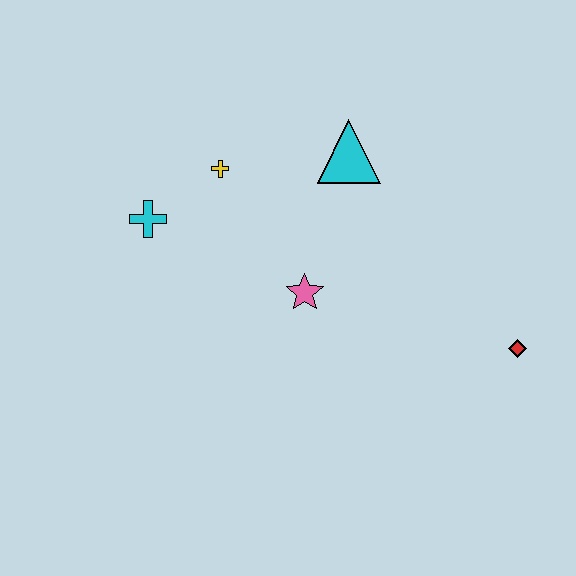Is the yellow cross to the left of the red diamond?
Yes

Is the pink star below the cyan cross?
Yes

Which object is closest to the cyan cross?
The yellow cross is closest to the cyan cross.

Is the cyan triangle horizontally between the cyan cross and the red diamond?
Yes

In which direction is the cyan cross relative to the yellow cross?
The cyan cross is to the left of the yellow cross.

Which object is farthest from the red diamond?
The cyan cross is farthest from the red diamond.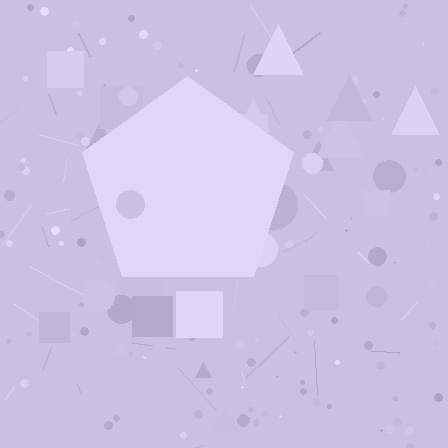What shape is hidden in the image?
A pentagon is hidden in the image.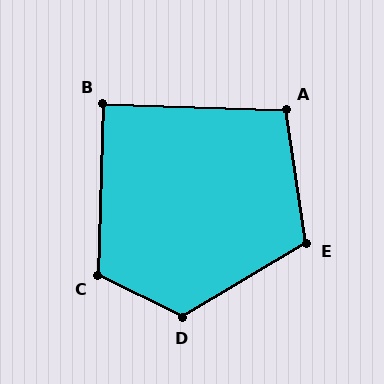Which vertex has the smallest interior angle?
B, at approximately 90 degrees.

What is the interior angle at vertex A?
Approximately 100 degrees (obtuse).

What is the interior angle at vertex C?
Approximately 115 degrees (obtuse).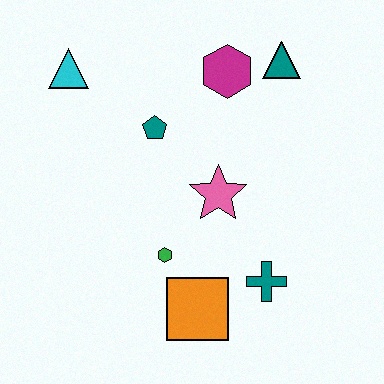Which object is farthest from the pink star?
The cyan triangle is farthest from the pink star.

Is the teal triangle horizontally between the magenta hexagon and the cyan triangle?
No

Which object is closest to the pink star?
The green hexagon is closest to the pink star.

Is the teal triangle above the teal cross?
Yes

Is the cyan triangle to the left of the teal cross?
Yes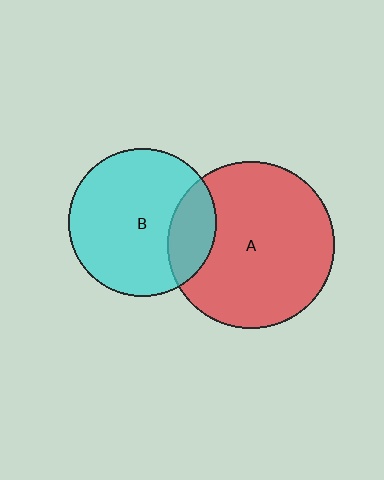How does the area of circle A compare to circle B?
Approximately 1.3 times.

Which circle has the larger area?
Circle A (red).